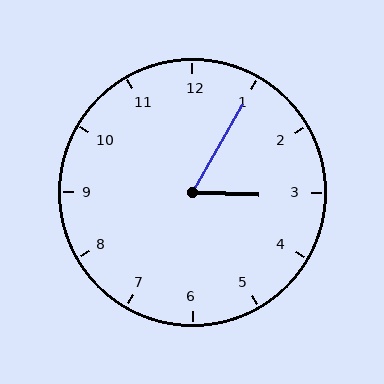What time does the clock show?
3:05.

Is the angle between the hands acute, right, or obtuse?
It is acute.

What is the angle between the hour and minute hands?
Approximately 62 degrees.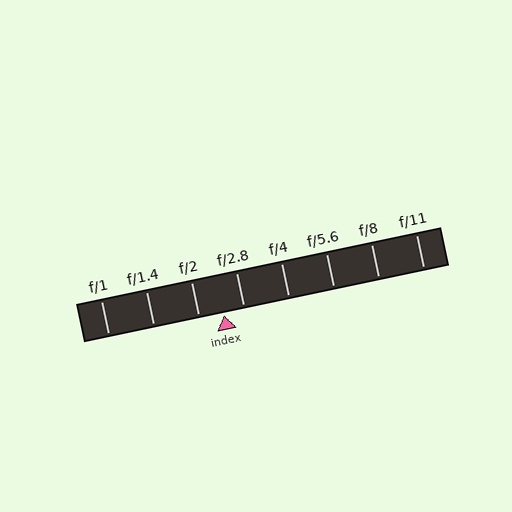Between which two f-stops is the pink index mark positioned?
The index mark is between f/2 and f/2.8.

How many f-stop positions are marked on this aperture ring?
There are 8 f-stop positions marked.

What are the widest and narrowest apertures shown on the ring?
The widest aperture shown is f/1 and the narrowest is f/11.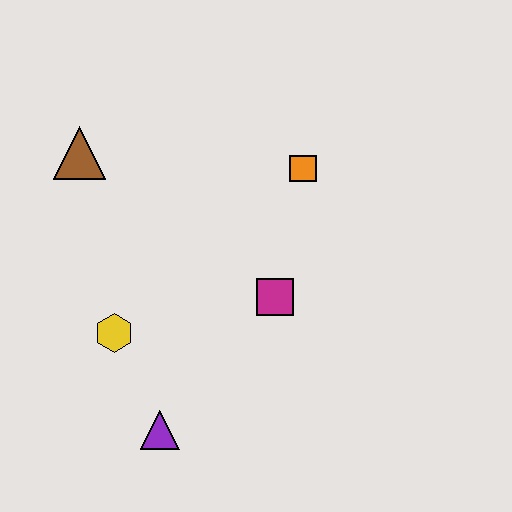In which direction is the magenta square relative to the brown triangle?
The magenta square is to the right of the brown triangle.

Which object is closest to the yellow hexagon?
The purple triangle is closest to the yellow hexagon.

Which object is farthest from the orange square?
The purple triangle is farthest from the orange square.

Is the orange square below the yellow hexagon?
No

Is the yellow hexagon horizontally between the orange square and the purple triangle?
No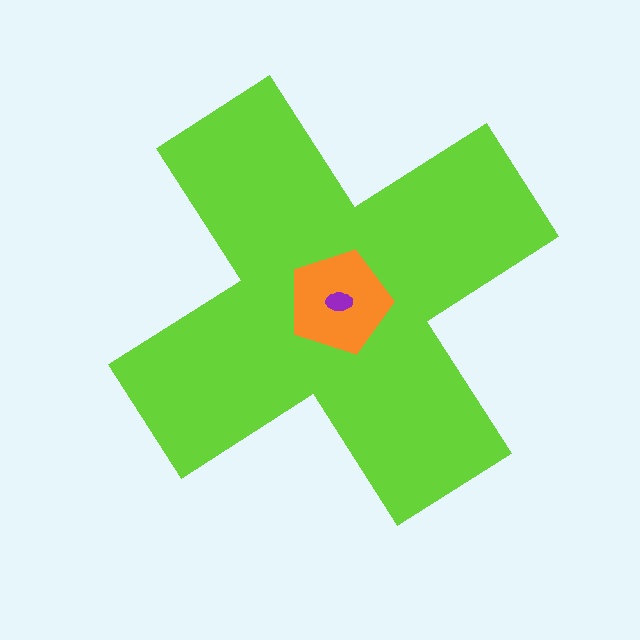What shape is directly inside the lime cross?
The orange pentagon.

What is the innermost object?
The purple ellipse.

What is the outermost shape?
The lime cross.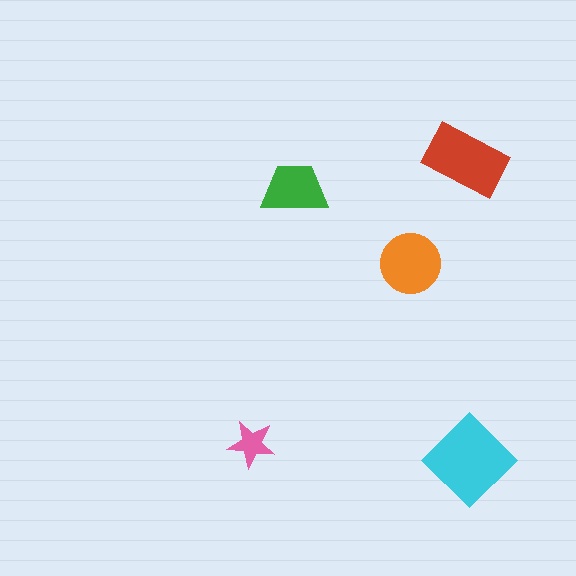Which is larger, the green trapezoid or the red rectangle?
The red rectangle.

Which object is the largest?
The cyan diamond.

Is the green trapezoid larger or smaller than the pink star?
Larger.